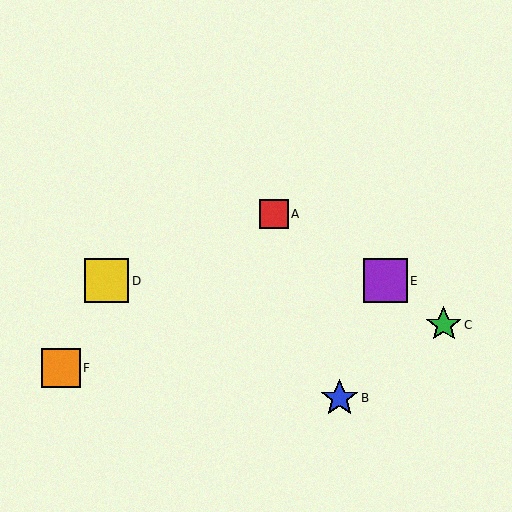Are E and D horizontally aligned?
Yes, both are at y≈281.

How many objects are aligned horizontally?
2 objects (D, E) are aligned horizontally.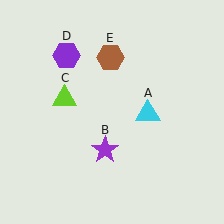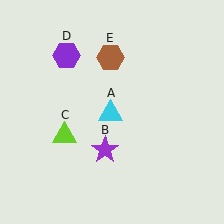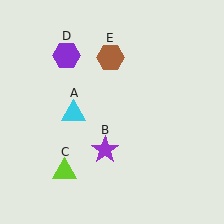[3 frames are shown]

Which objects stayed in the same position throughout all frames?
Purple star (object B) and purple hexagon (object D) and brown hexagon (object E) remained stationary.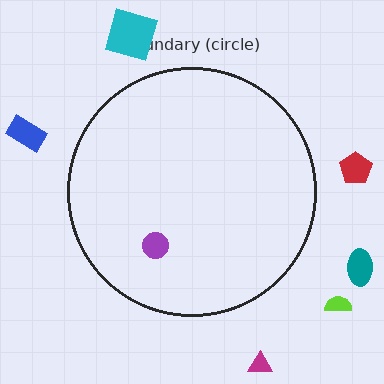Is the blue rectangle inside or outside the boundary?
Outside.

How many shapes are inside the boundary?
1 inside, 6 outside.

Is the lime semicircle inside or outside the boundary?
Outside.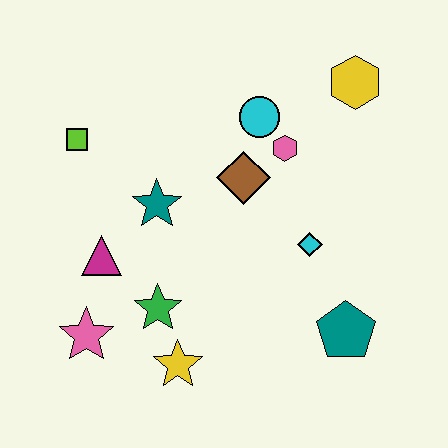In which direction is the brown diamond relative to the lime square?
The brown diamond is to the right of the lime square.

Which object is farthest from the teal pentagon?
The lime square is farthest from the teal pentagon.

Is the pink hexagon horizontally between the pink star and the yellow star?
No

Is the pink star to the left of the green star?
Yes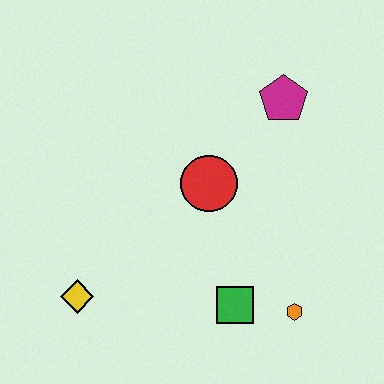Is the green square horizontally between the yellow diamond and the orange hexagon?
Yes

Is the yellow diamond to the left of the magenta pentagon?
Yes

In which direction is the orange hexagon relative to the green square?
The orange hexagon is to the right of the green square.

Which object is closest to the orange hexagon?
The green square is closest to the orange hexagon.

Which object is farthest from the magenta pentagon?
The yellow diamond is farthest from the magenta pentagon.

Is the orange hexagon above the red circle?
No